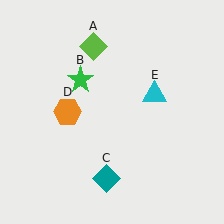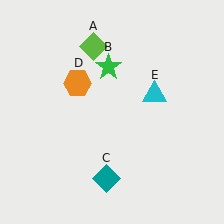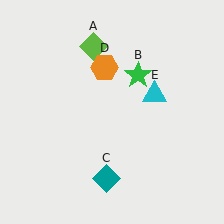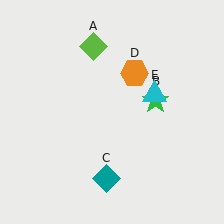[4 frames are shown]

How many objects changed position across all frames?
2 objects changed position: green star (object B), orange hexagon (object D).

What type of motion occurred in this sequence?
The green star (object B), orange hexagon (object D) rotated clockwise around the center of the scene.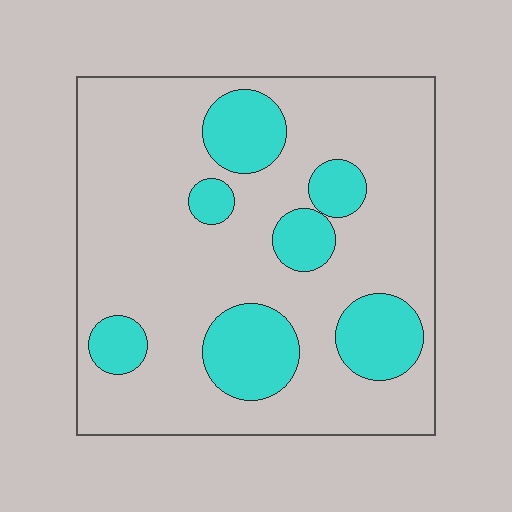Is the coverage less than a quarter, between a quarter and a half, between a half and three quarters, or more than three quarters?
Less than a quarter.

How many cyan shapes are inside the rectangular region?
7.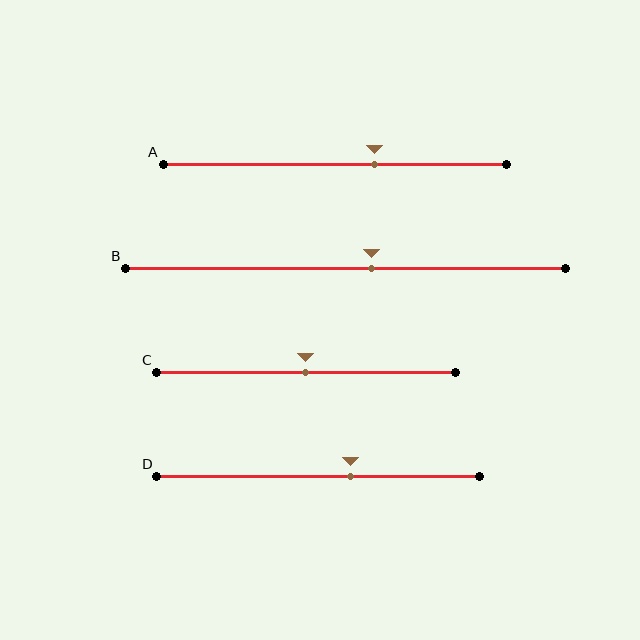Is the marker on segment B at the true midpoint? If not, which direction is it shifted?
No, the marker on segment B is shifted to the right by about 6% of the segment length.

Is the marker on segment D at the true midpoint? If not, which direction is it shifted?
No, the marker on segment D is shifted to the right by about 10% of the segment length.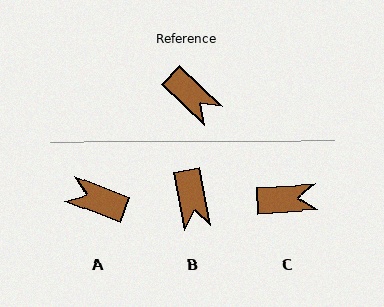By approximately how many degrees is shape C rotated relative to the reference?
Approximately 47 degrees counter-clockwise.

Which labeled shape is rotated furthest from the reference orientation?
A, about 157 degrees away.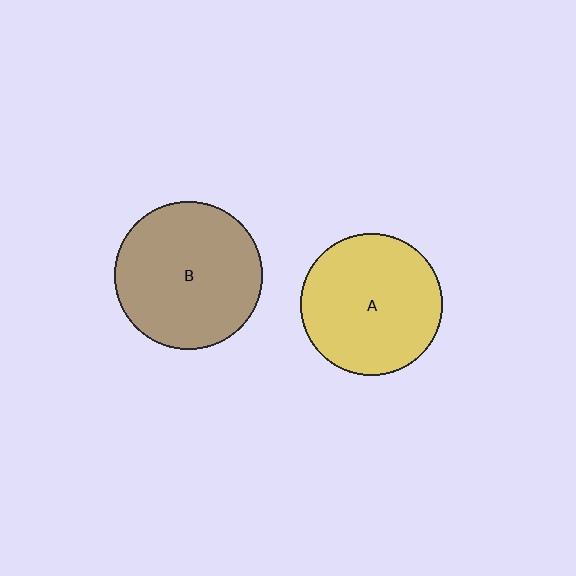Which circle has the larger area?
Circle B (brown).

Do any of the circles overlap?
No, none of the circles overlap.